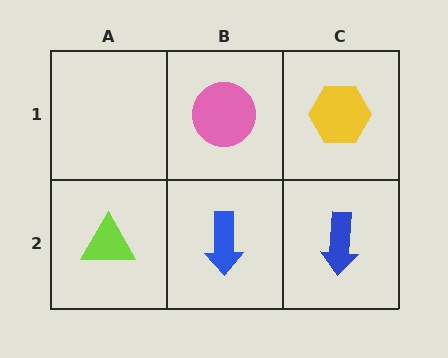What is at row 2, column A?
A lime triangle.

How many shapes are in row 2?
3 shapes.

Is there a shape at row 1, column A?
No, that cell is empty.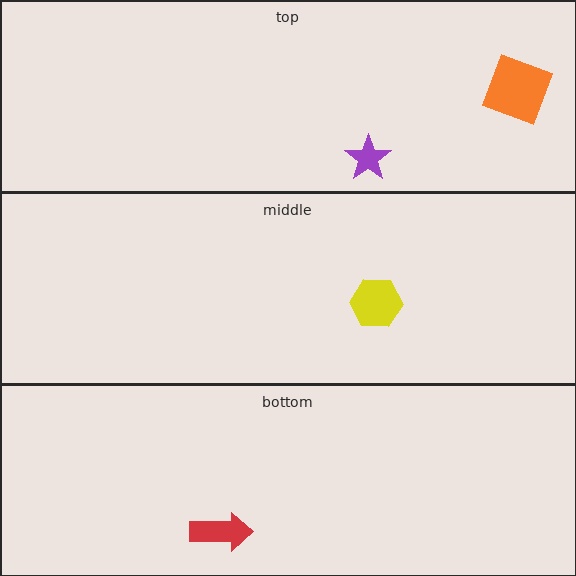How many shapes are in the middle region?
1.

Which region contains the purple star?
The top region.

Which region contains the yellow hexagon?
The middle region.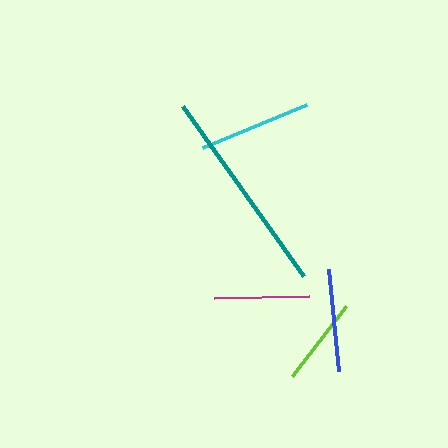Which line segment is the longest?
The teal line is the longest at approximately 209 pixels.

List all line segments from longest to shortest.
From longest to shortest: teal, cyan, blue, magenta, lime.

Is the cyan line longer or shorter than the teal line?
The teal line is longer than the cyan line.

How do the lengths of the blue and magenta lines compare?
The blue and magenta lines are approximately the same length.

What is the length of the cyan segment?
The cyan segment is approximately 112 pixels long.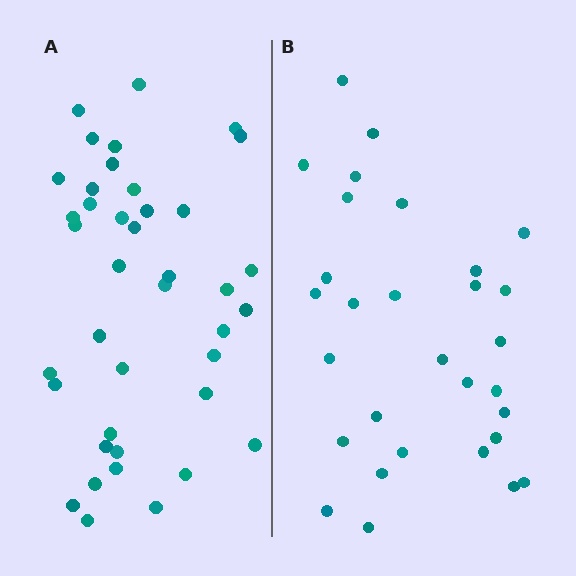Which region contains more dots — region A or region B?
Region A (the left region) has more dots.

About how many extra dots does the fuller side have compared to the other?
Region A has roughly 10 or so more dots than region B.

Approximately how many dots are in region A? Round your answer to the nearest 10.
About 40 dots.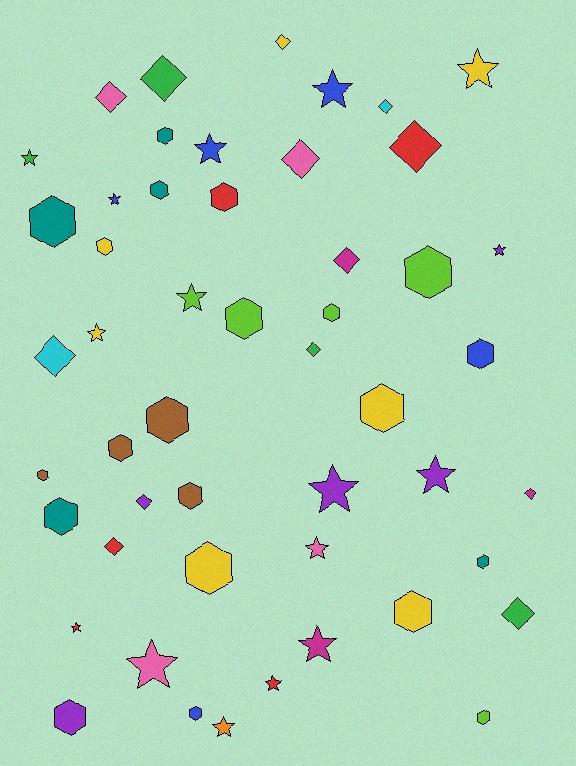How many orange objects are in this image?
There is 1 orange object.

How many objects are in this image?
There are 50 objects.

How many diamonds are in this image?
There are 13 diamonds.